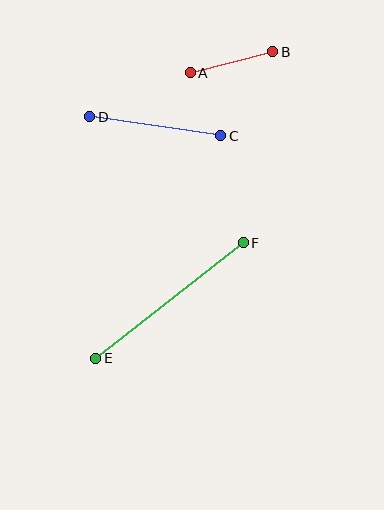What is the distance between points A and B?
The distance is approximately 85 pixels.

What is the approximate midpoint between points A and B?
The midpoint is at approximately (231, 62) pixels.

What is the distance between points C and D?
The distance is approximately 132 pixels.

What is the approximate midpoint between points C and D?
The midpoint is at approximately (155, 126) pixels.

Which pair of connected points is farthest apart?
Points E and F are farthest apart.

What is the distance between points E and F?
The distance is approximately 187 pixels.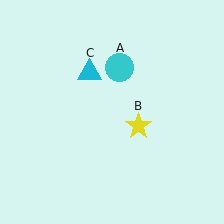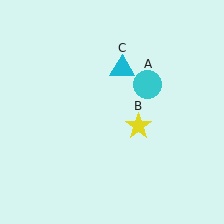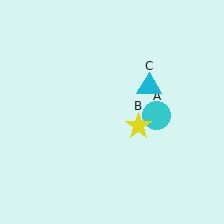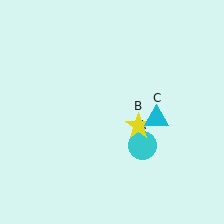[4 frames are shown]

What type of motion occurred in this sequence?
The cyan circle (object A), cyan triangle (object C) rotated clockwise around the center of the scene.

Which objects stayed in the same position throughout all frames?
Yellow star (object B) remained stationary.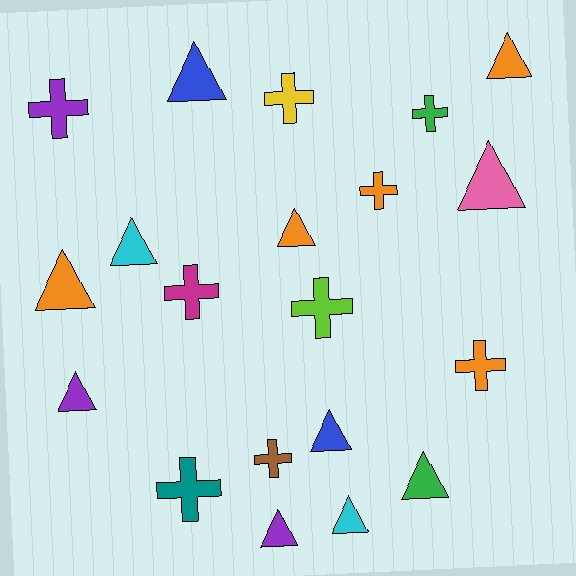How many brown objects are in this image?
There is 1 brown object.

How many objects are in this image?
There are 20 objects.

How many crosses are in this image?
There are 9 crosses.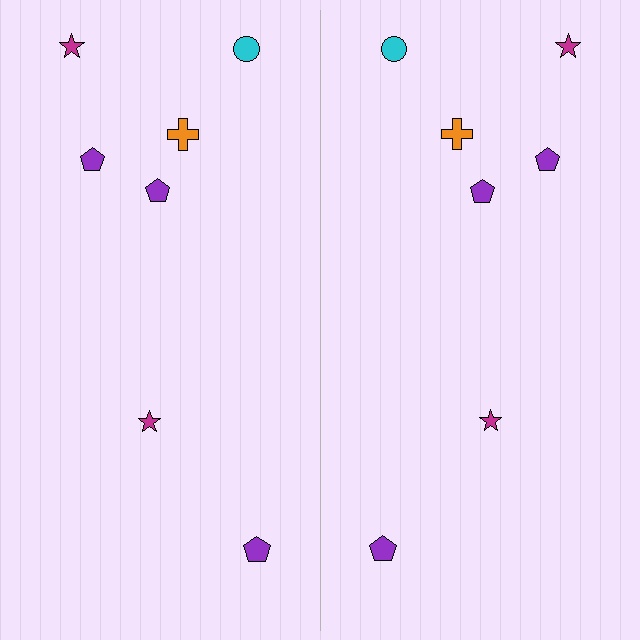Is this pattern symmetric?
Yes, this pattern has bilateral (reflection) symmetry.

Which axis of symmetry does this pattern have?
The pattern has a vertical axis of symmetry running through the center of the image.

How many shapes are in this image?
There are 14 shapes in this image.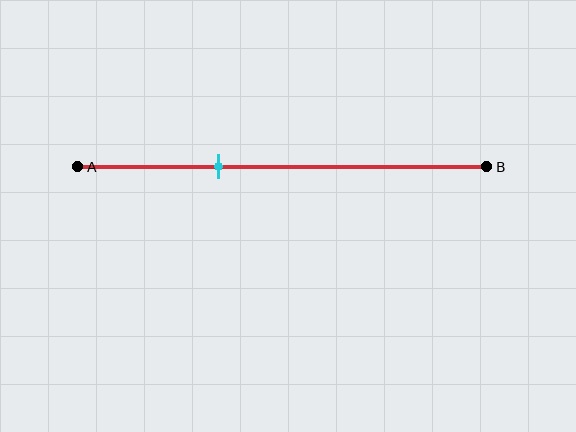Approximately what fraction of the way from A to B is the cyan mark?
The cyan mark is approximately 35% of the way from A to B.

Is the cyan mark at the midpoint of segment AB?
No, the mark is at about 35% from A, not at the 50% midpoint.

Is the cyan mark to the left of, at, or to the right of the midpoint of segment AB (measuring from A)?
The cyan mark is to the left of the midpoint of segment AB.